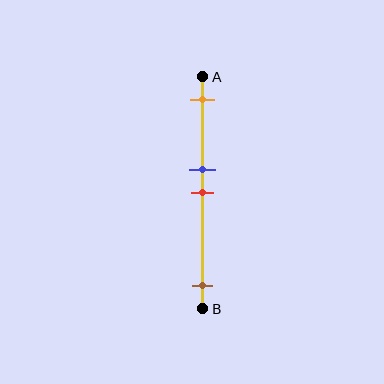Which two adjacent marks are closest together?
The blue and red marks are the closest adjacent pair.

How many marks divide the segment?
There are 4 marks dividing the segment.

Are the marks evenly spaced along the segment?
No, the marks are not evenly spaced.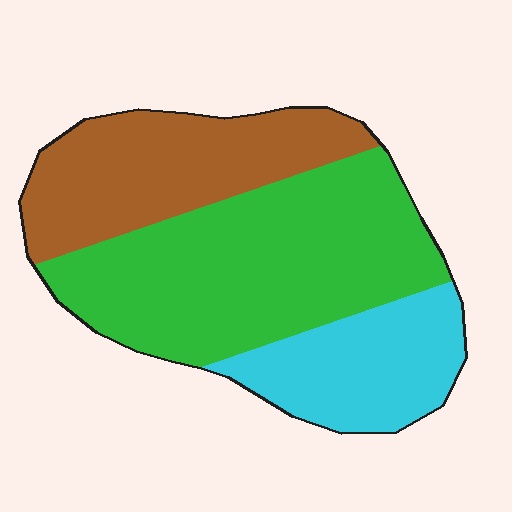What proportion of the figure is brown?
Brown covers 30% of the figure.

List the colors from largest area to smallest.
From largest to smallest: green, brown, cyan.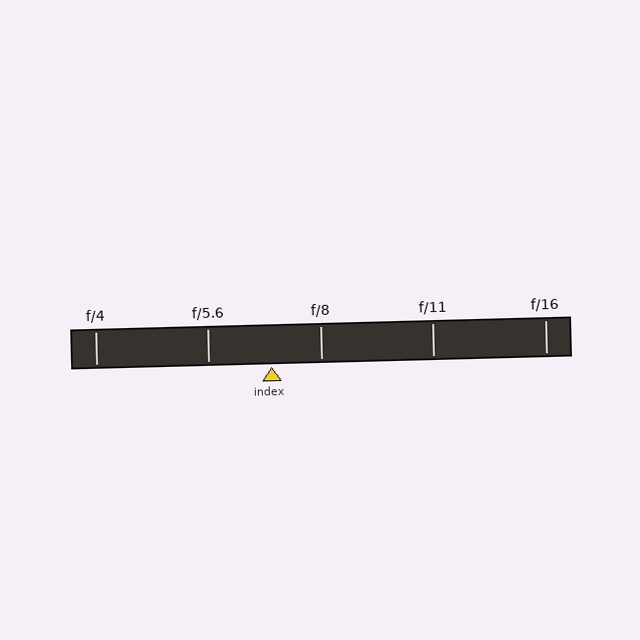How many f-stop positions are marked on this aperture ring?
There are 5 f-stop positions marked.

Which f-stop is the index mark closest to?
The index mark is closest to f/8.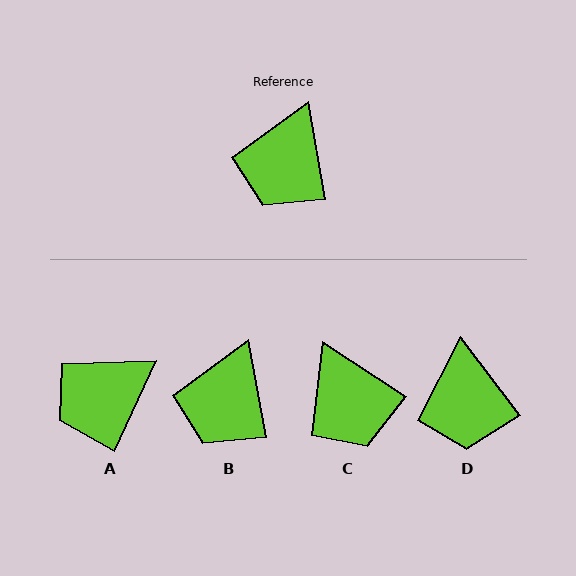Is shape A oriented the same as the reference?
No, it is off by about 35 degrees.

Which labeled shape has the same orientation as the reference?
B.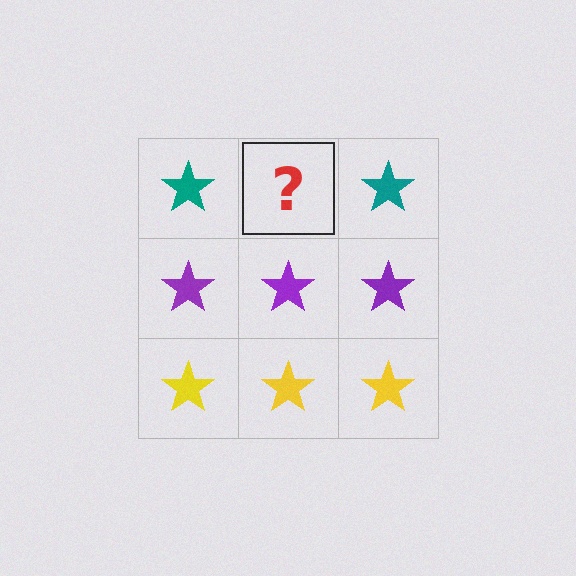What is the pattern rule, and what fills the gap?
The rule is that each row has a consistent color. The gap should be filled with a teal star.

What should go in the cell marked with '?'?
The missing cell should contain a teal star.